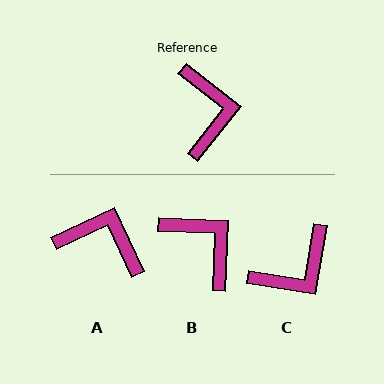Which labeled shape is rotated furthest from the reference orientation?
A, about 63 degrees away.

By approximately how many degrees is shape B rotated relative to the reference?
Approximately 36 degrees counter-clockwise.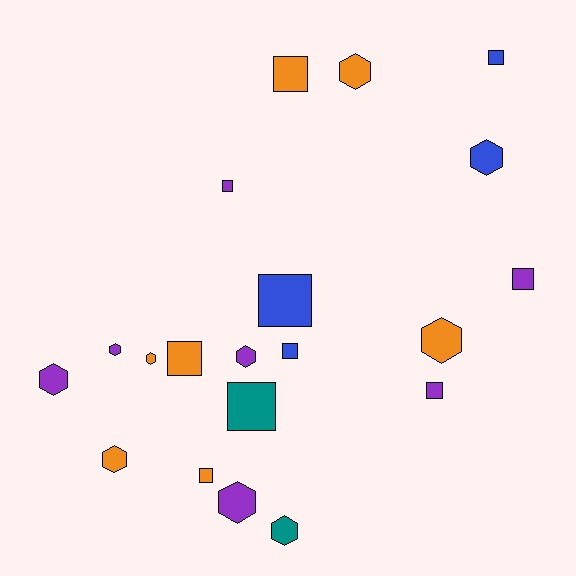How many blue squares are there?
There are 3 blue squares.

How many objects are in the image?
There are 20 objects.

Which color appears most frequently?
Orange, with 7 objects.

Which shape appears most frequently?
Square, with 10 objects.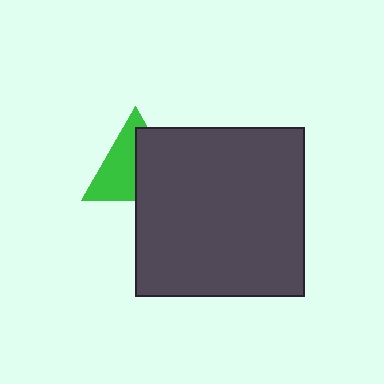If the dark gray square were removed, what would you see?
You would see the complete green triangle.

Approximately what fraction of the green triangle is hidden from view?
Roughly 47% of the green triangle is hidden behind the dark gray square.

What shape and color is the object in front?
The object in front is a dark gray square.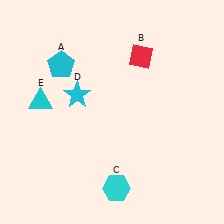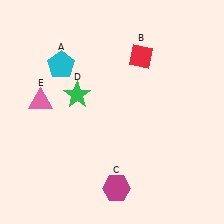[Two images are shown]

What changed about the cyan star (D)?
In Image 1, D is cyan. In Image 2, it changed to green.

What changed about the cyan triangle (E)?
In Image 1, E is cyan. In Image 2, it changed to pink.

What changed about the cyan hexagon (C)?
In Image 1, C is cyan. In Image 2, it changed to magenta.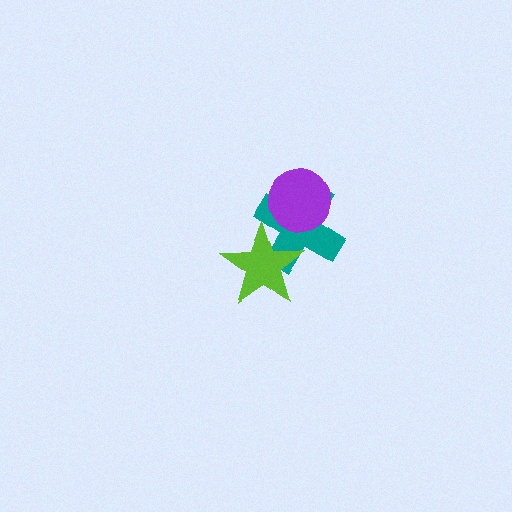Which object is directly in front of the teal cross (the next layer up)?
The purple circle is directly in front of the teal cross.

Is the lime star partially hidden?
No, no other shape covers it.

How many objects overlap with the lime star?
1 object overlaps with the lime star.